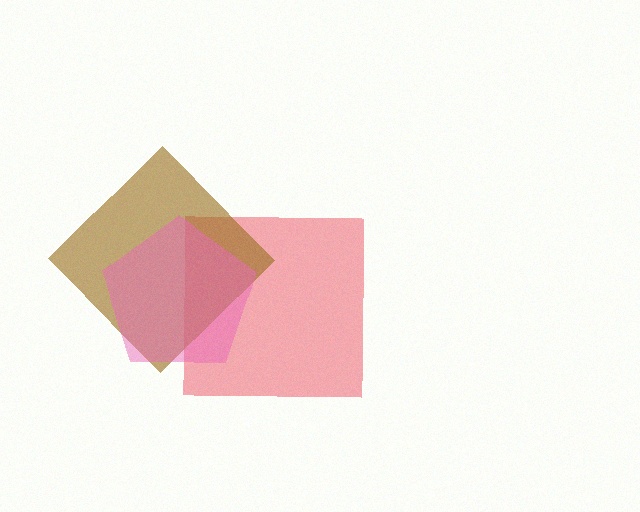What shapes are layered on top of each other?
The layered shapes are: a red square, a brown diamond, a pink pentagon.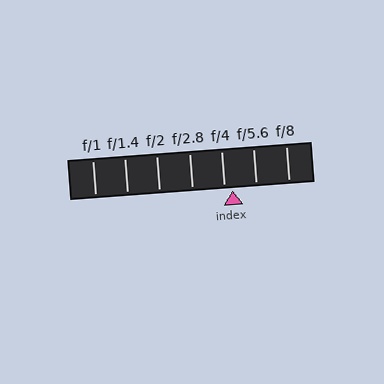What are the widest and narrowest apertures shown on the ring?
The widest aperture shown is f/1 and the narrowest is f/8.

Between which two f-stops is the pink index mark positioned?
The index mark is between f/4 and f/5.6.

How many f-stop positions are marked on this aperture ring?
There are 7 f-stop positions marked.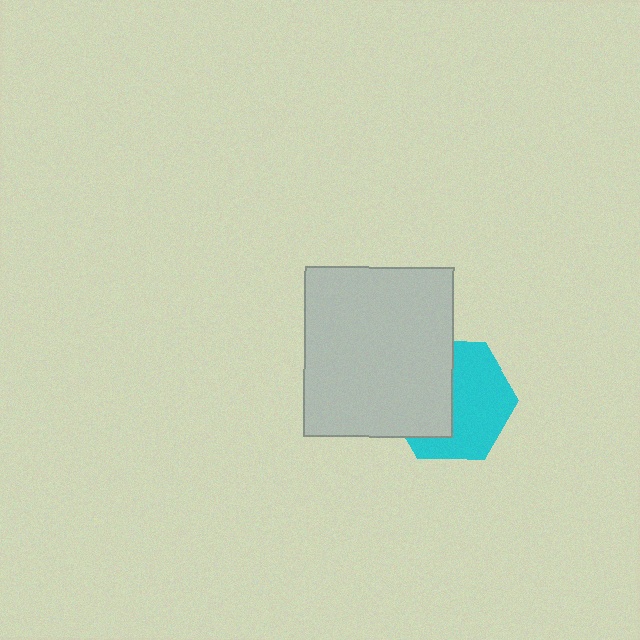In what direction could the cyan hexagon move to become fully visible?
The cyan hexagon could move right. That would shift it out from behind the light gray rectangle entirely.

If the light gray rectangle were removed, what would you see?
You would see the complete cyan hexagon.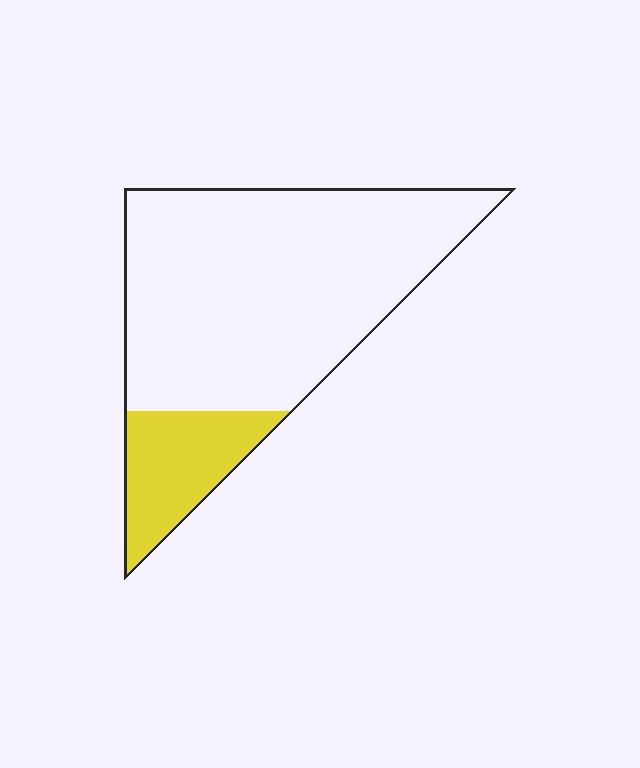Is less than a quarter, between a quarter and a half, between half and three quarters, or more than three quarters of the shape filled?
Less than a quarter.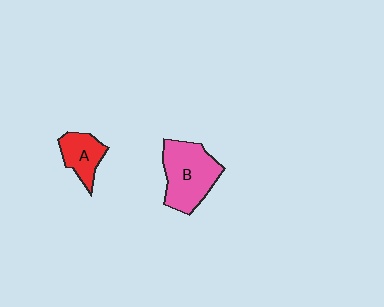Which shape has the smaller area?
Shape A (red).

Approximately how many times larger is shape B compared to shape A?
Approximately 1.9 times.